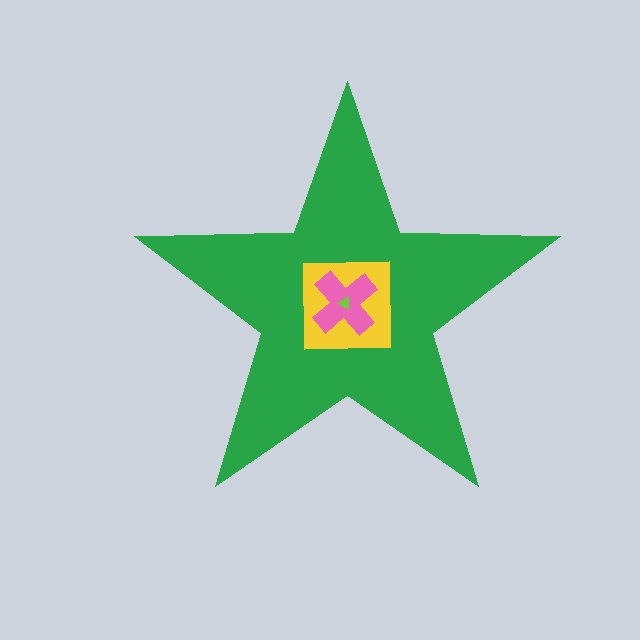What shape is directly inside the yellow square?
The pink cross.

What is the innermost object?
The lime triangle.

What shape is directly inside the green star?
The yellow square.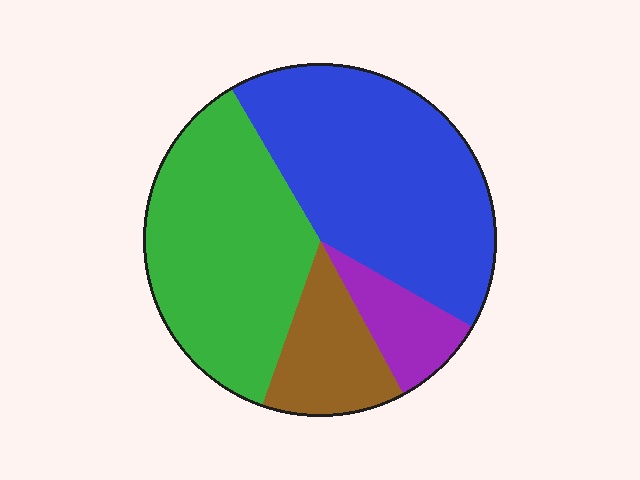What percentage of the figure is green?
Green covers 36% of the figure.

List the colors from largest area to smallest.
From largest to smallest: blue, green, brown, purple.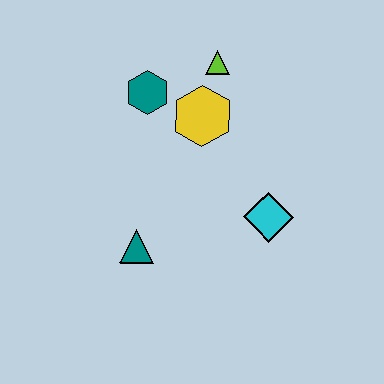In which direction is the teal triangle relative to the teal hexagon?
The teal triangle is below the teal hexagon.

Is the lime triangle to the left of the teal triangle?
No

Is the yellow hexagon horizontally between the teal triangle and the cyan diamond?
Yes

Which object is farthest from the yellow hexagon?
The teal triangle is farthest from the yellow hexagon.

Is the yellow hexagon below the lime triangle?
Yes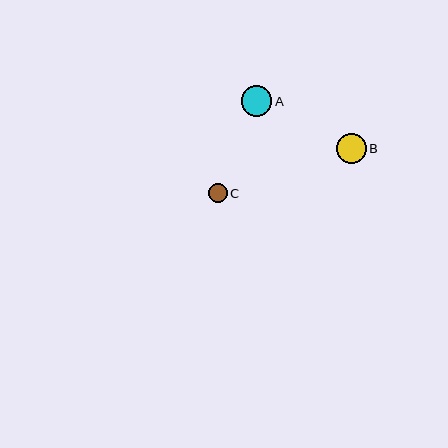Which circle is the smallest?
Circle C is the smallest with a size of approximately 19 pixels.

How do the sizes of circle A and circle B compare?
Circle A and circle B are approximately the same size.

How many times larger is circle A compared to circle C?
Circle A is approximately 1.6 times the size of circle C.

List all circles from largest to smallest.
From largest to smallest: A, B, C.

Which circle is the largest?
Circle A is the largest with a size of approximately 31 pixels.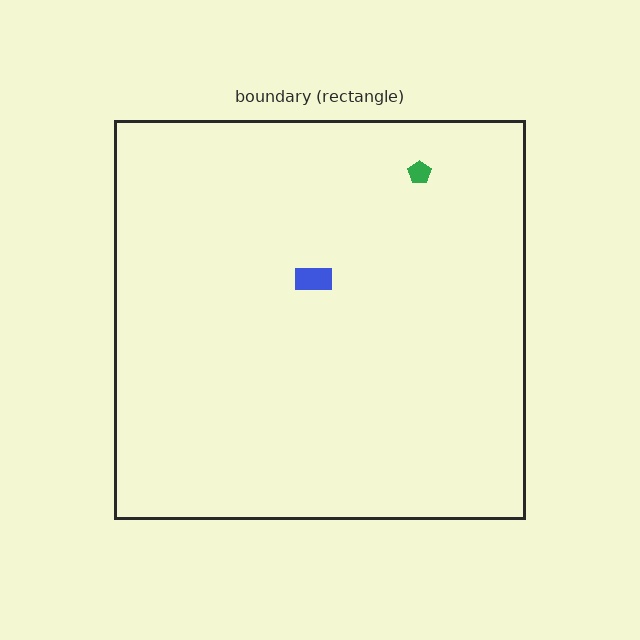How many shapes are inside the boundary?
2 inside, 0 outside.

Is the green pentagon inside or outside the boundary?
Inside.